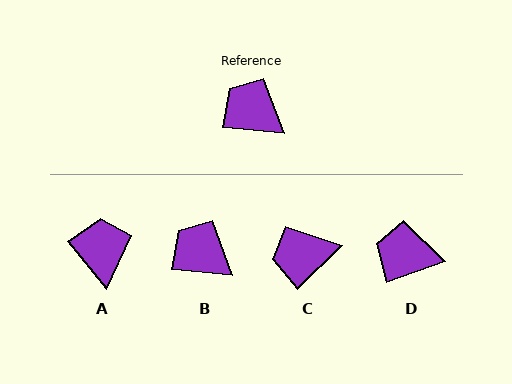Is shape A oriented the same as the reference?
No, it is off by about 45 degrees.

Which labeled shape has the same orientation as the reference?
B.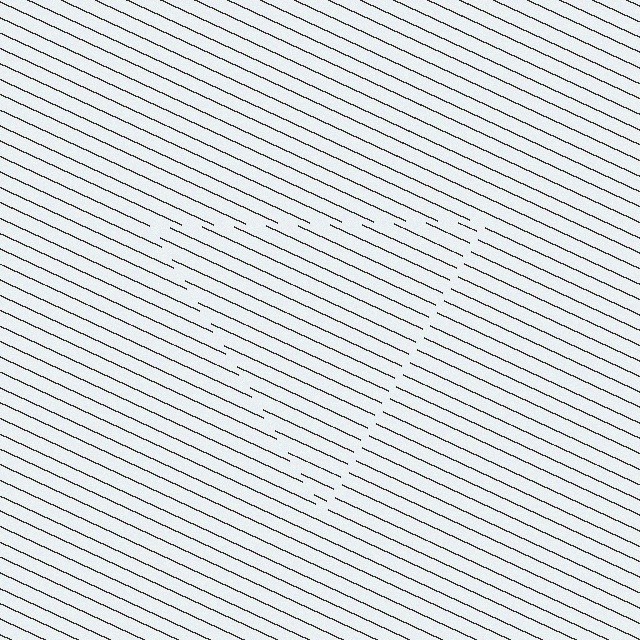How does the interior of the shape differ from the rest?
The interior of the shape contains the same grating, shifted by half a period — the contour is defined by the phase discontinuity where line-ends from the inner and outer gratings abut.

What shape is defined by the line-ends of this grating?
An illusory triangle. The interior of the shape contains the same grating, shifted by half a period — the contour is defined by the phase discontinuity where line-ends from the inner and outer gratings abut.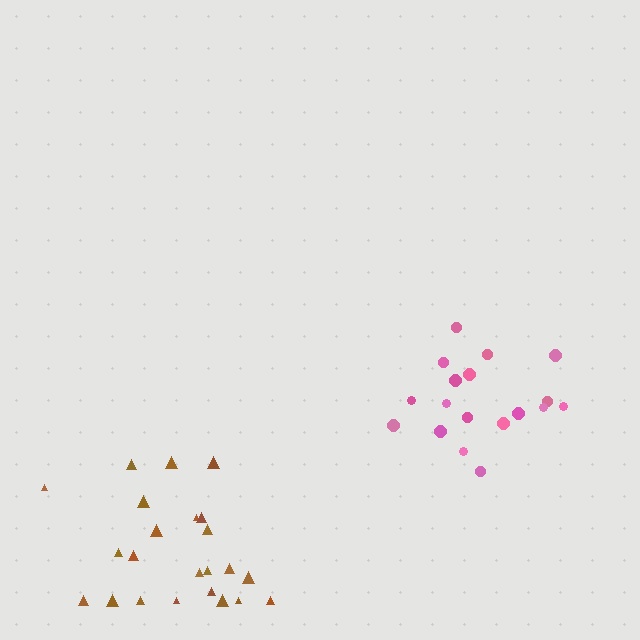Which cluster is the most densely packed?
Pink.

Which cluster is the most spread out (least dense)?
Brown.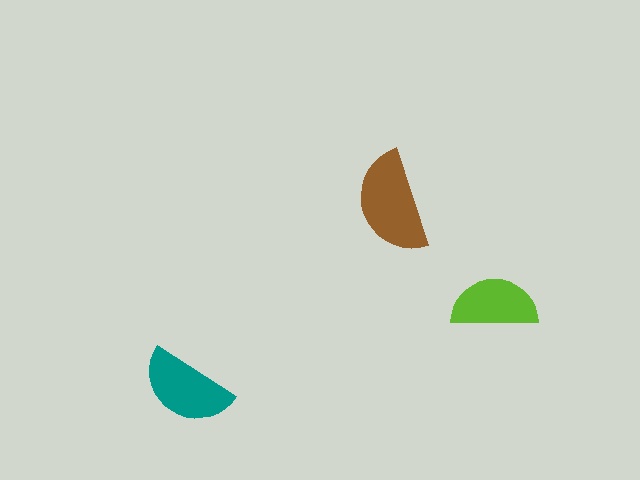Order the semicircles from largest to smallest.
the brown one, the teal one, the lime one.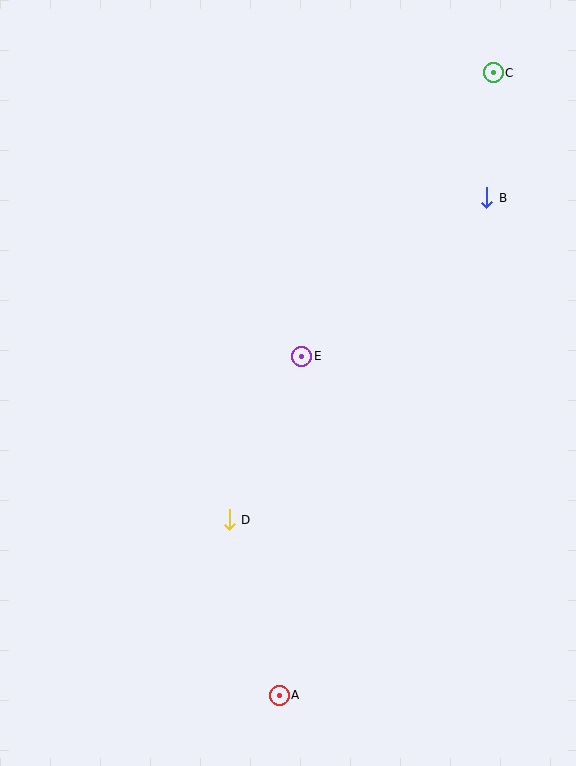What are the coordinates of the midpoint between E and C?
The midpoint between E and C is at (398, 215).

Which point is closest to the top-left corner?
Point E is closest to the top-left corner.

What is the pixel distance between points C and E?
The distance between C and E is 342 pixels.